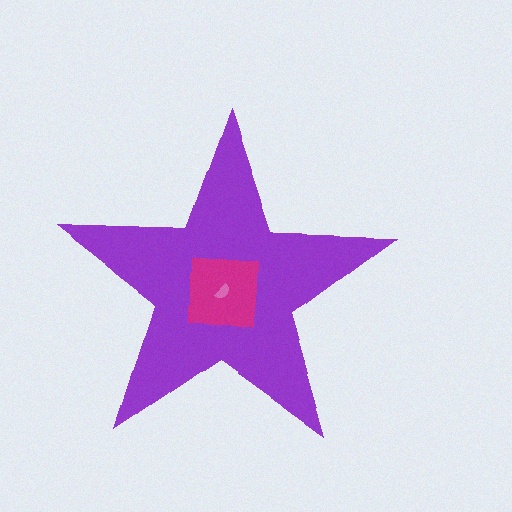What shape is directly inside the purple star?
The magenta square.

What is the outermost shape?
The purple star.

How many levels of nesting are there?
3.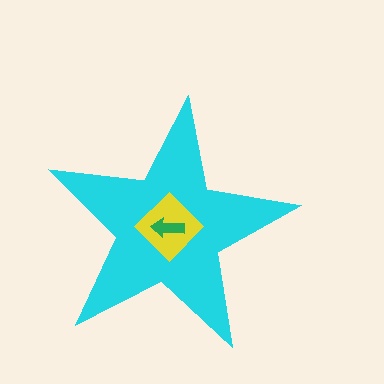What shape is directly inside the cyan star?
The yellow diamond.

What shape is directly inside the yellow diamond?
The green arrow.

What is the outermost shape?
The cyan star.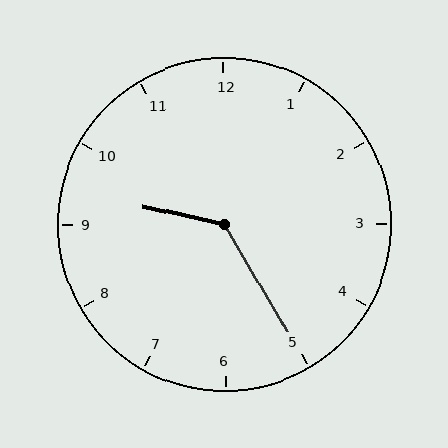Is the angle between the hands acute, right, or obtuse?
It is obtuse.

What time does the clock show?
9:25.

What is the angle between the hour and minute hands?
Approximately 132 degrees.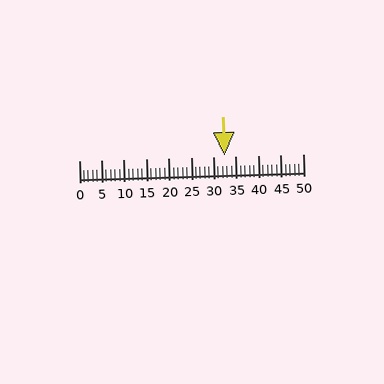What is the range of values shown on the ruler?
The ruler shows values from 0 to 50.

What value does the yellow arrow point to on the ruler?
The yellow arrow points to approximately 32.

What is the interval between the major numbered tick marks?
The major tick marks are spaced 5 units apart.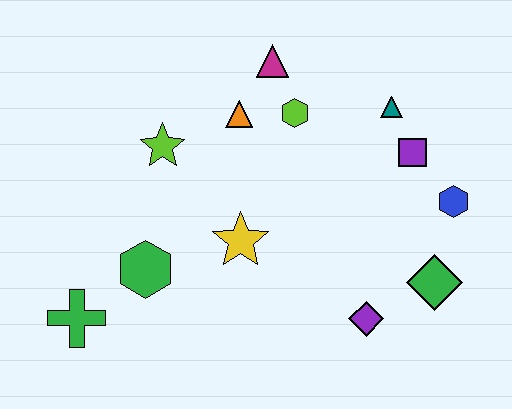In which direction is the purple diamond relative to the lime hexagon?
The purple diamond is below the lime hexagon.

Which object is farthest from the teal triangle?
The green cross is farthest from the teal triangle.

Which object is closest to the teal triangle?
The purple square is closest to the teal triangle.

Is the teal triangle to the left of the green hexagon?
No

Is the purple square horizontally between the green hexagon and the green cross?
No